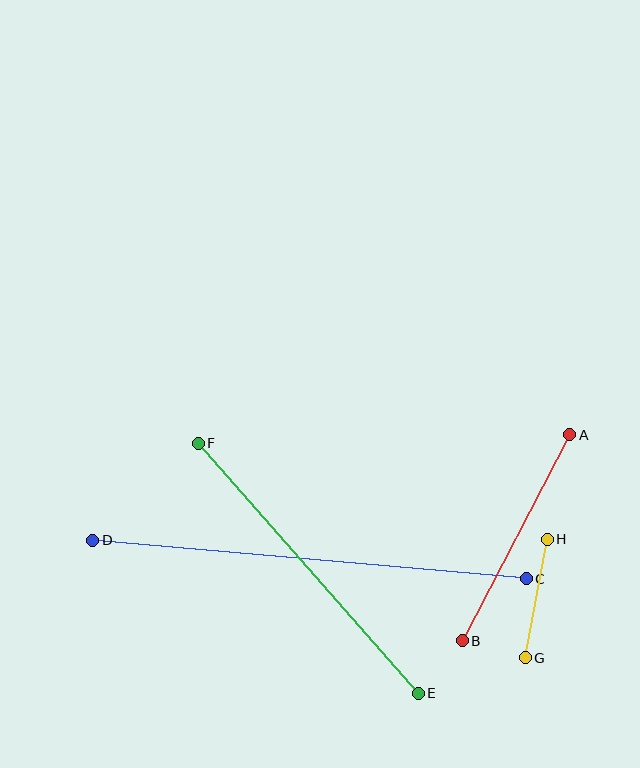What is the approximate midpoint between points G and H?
The midpoint is at approximately (536, 599) pixels.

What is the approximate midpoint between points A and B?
The midpoint is at approximately (516, 538) pixels.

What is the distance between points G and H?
The distance is approximately 121 pixels.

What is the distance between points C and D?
The distance is approximately 435 pixels.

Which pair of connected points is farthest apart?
Points C and D are farthest apart.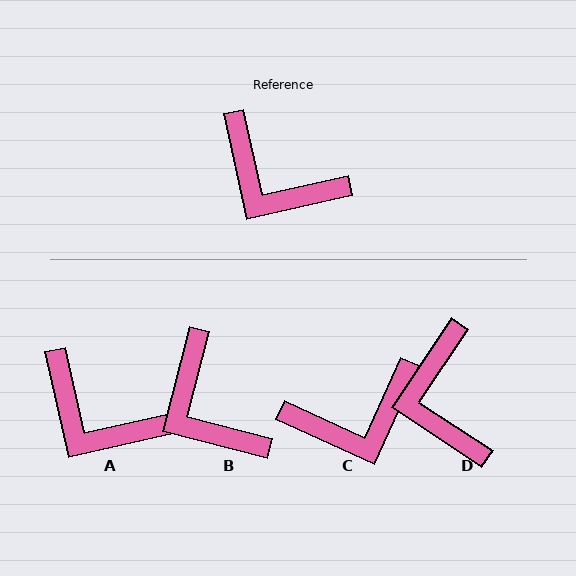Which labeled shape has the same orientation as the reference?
A.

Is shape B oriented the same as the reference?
No, it is off by about 27 degrees.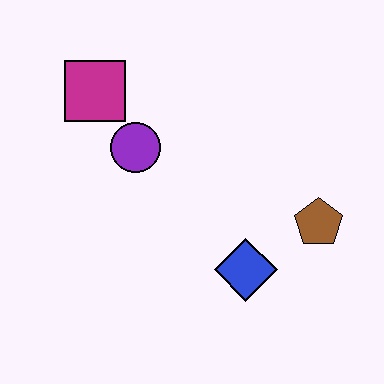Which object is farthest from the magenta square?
The brown pentagon is farthest from the magenta square.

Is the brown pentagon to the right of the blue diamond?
Yes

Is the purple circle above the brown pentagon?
Yes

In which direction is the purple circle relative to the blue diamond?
The purple circle is above the blue diamond.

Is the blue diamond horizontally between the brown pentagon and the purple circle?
Yes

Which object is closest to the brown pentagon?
The blue diamond is closest to the brown pentagon.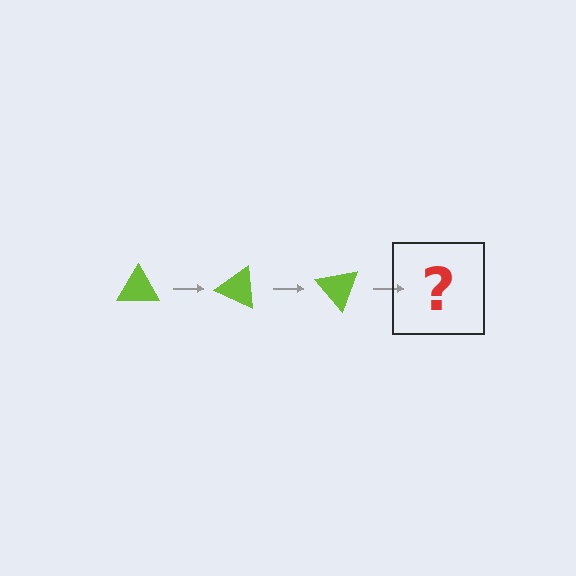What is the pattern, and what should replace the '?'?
The pattern is that the triangle rotates 25 degrees each step. The '?' should be a lime triangle rotated 75 degrees.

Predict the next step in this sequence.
The next step is a lime triangle rotated 75 degrees.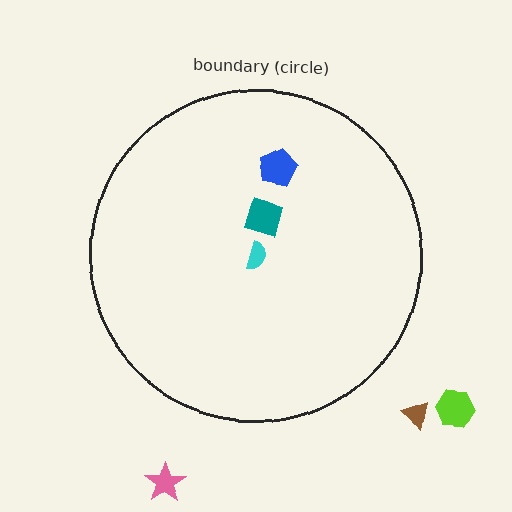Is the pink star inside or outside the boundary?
Outside.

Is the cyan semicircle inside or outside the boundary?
Inside.